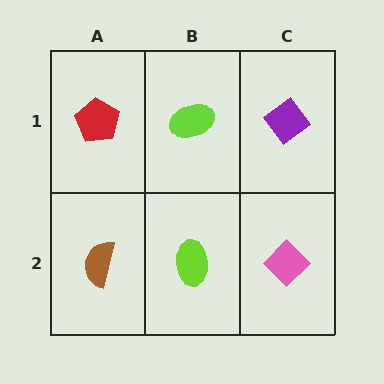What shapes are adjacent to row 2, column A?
A red pentagon (row 1, column A), a lime ellipse (row 2, column B).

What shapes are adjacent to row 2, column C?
A purple diamond (row 1, column C), a lime ellipse (row 2, column B).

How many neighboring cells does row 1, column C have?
2.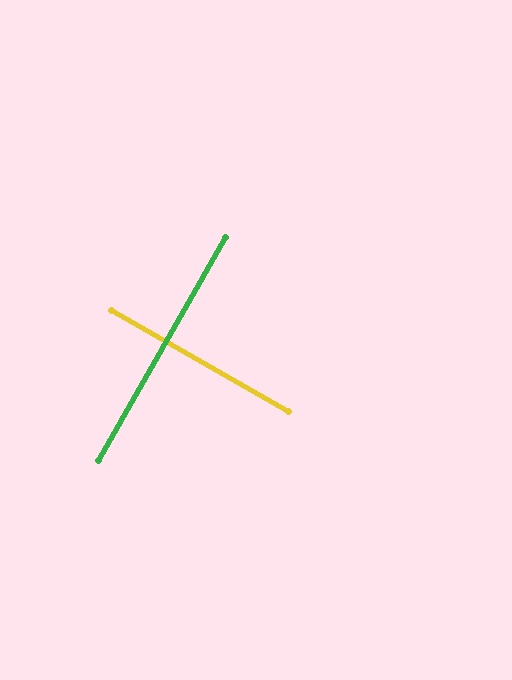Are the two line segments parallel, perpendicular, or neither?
Perpendicular — they meet at approximately 90°.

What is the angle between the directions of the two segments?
Approximately 90 degrees.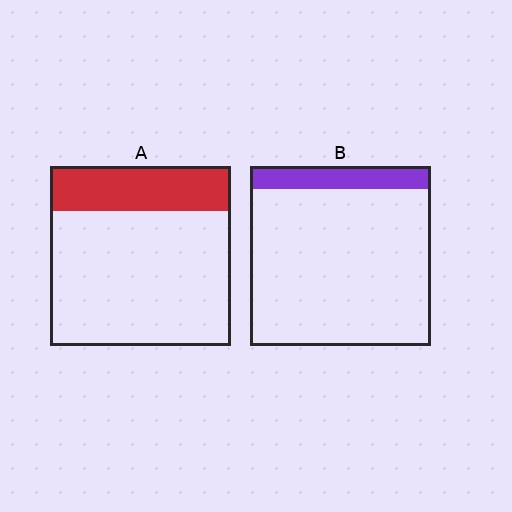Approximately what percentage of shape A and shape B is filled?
A is approximately 25% and B is approximately 15%.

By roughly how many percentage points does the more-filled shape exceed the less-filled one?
By roughly 10 percentage points (A over B).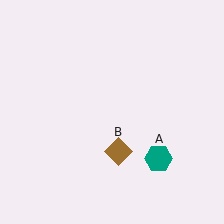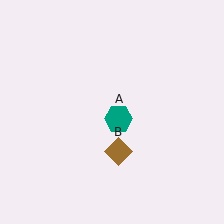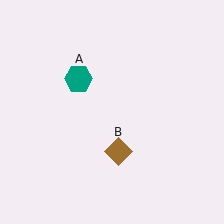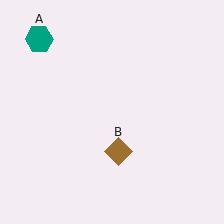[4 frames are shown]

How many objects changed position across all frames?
1 object changed position: teal hexagon (object A).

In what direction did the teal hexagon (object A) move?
The teal hexagon (object A) moved up and to the left.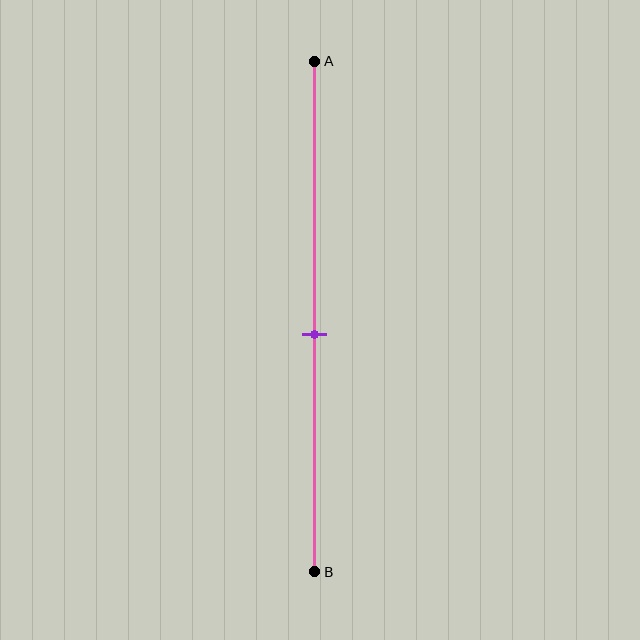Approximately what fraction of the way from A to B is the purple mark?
The purple mark is approximately 55% of the way from A to B.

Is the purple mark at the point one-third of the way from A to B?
No, the mark is at about 55% from A, not at the 33% one-third point.